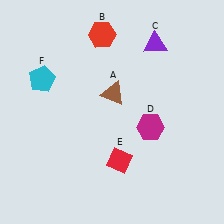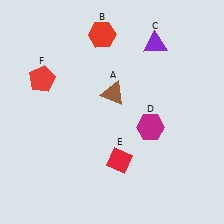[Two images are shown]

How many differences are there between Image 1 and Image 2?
There is 1 difference between the two images.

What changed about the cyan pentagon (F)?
In Image 1, F is cyan. In Image 2, it changed to red.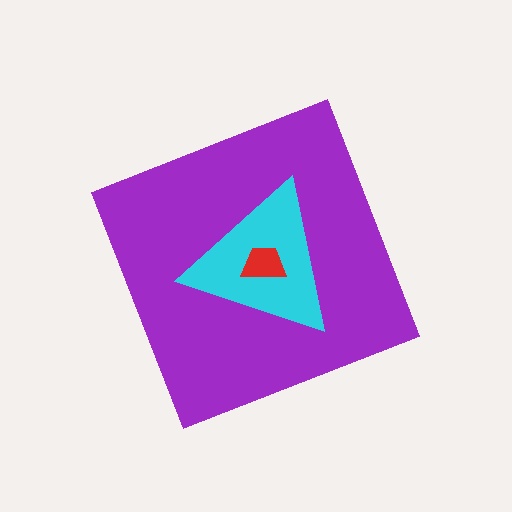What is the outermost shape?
The purple diamond.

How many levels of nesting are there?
3.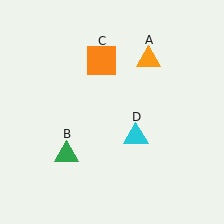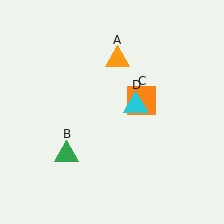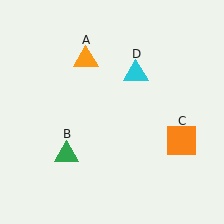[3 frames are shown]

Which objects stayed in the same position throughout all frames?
Green triangle (object B) remained stationary.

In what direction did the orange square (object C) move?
The orange square (object C) moved down and to the right.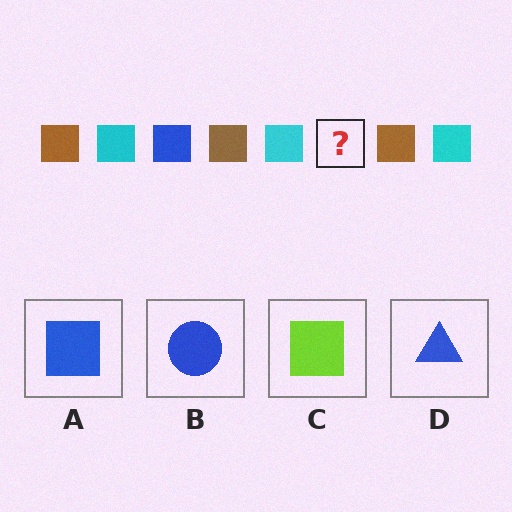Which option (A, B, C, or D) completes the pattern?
A.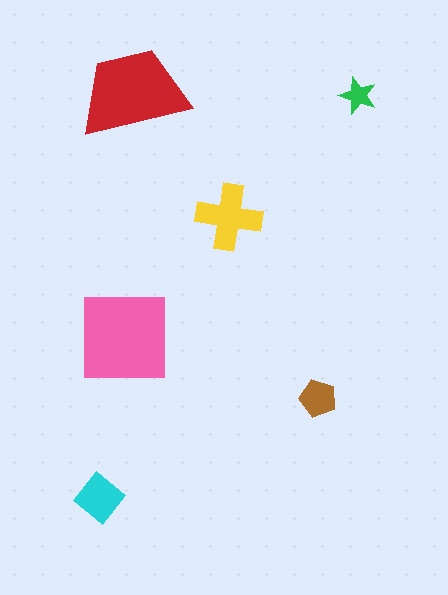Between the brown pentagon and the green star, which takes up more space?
The brown pentagon.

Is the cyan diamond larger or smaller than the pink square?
Smaller.